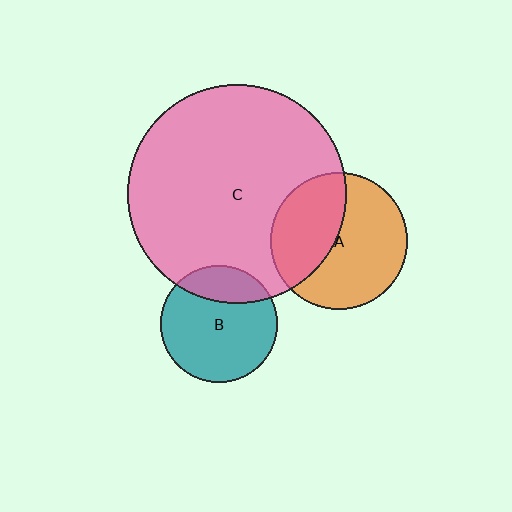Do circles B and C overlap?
Yes.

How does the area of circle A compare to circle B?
Approximately 1.4 times.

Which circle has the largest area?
Circle C (pink).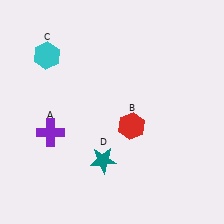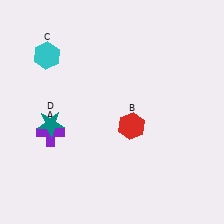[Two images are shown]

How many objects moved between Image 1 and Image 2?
1 object moved between the two images.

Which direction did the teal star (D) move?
The teal star (D) moved left.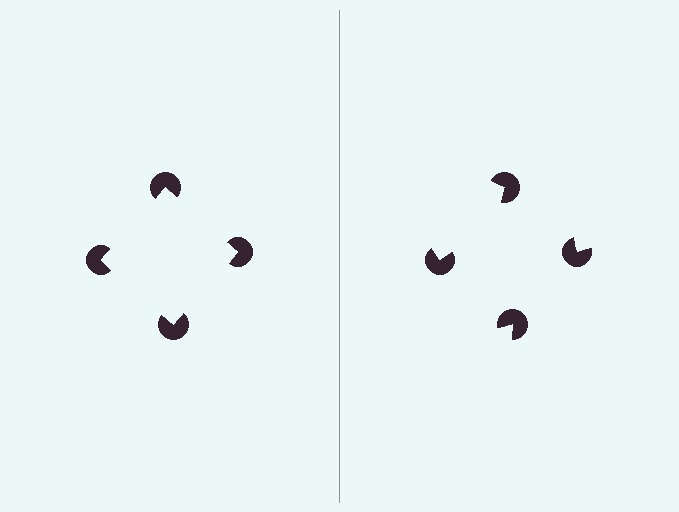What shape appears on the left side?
An illusory square.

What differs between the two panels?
The pac-man discs are positioned identically on both sides; only the wedge orientations differ. On the left they align to a square; on the right they are misaligned.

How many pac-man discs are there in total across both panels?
8 — 4 on each side.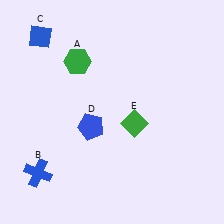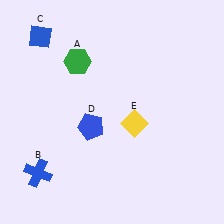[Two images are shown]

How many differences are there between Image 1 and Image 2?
There is 1 difference between the two images.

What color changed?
The diamond (E) changed from green in Image 1 to yellow in Image 2.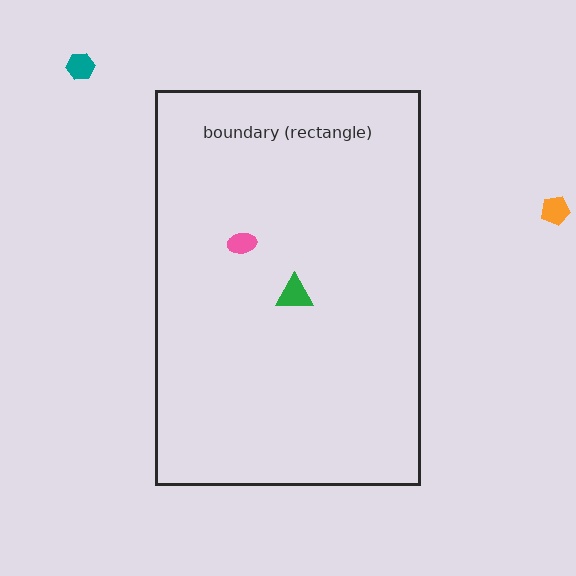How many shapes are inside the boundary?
2 inside, 2 outside.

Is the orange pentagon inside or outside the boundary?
Outside.